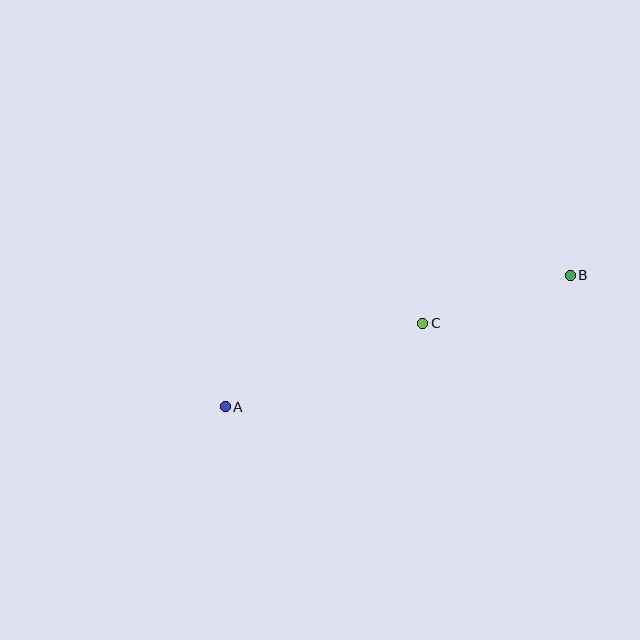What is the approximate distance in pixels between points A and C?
The distance between A and C is approximately 214 pixels.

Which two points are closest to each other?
Points B and C are closest to each other.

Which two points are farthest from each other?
Points A and B are farthest from each other.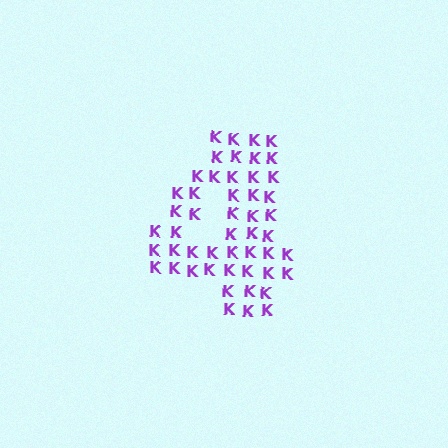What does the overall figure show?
The overall figure shows the digit 4.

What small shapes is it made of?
It is made of small letter K's.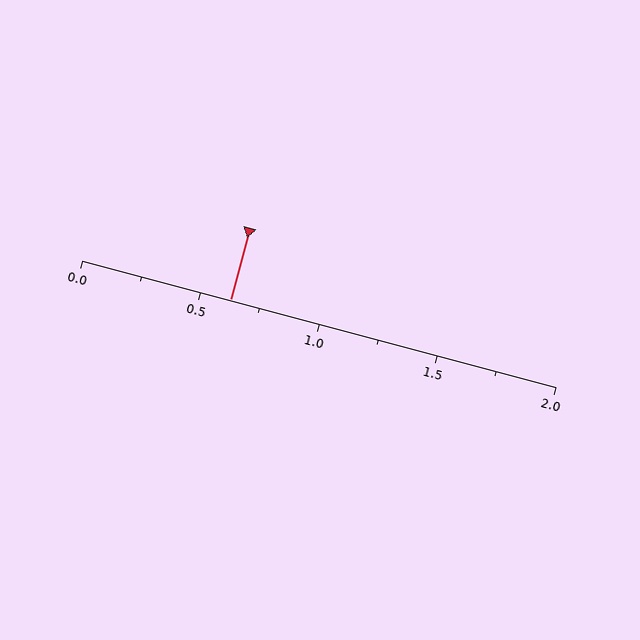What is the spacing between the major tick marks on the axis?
The major ticks are spaced 0.5 apart.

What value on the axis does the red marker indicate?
The marker indicates approximately 0.62.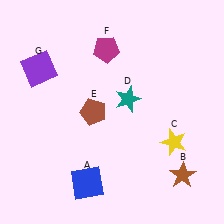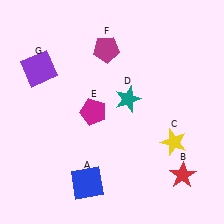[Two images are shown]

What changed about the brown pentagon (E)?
In Image 1, E is brown. In Image 2, it changed to magenta.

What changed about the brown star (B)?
In Image 1, B is brown. In Image 2, it changed to red.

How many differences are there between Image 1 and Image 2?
There are 2 differences between the two images.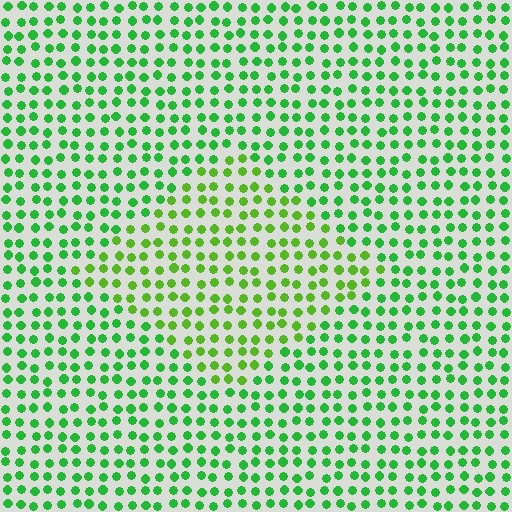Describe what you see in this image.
The image is filled with small green elements in a uniform arrangement. A diamond-shaped region is visible where the elements are tinted to a slightly different hue, forming a subtle color boundary.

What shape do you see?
I see a diamond.